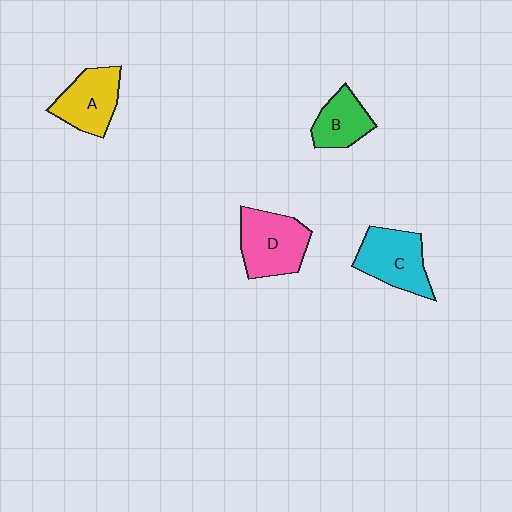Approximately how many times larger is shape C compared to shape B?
Approximately 1.4 times.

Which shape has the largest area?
Shape D (pink).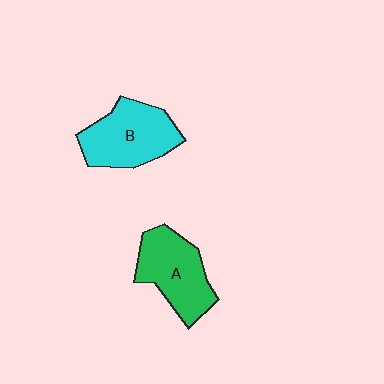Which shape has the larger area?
Shape B (cyan).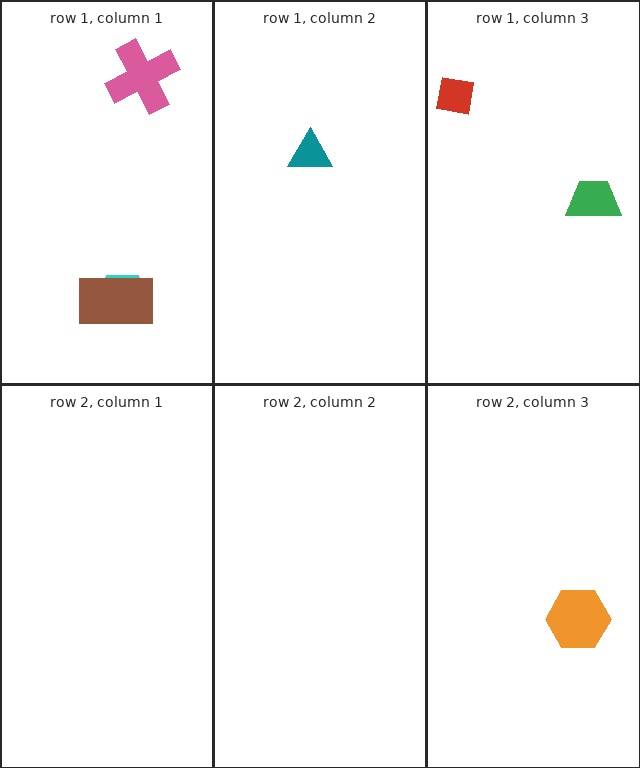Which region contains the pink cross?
The row 1, column 1 region.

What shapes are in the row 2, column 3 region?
The orange hexagon.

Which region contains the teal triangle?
The row 1, column 2 region.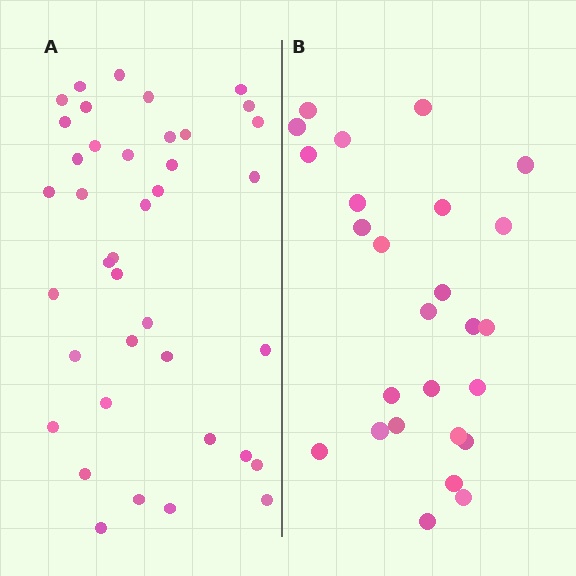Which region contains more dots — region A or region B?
Region A (the left region) has more dots.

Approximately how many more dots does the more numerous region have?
Region A has approximately 15 more dots than region B.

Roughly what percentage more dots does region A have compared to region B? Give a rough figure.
About 50% more.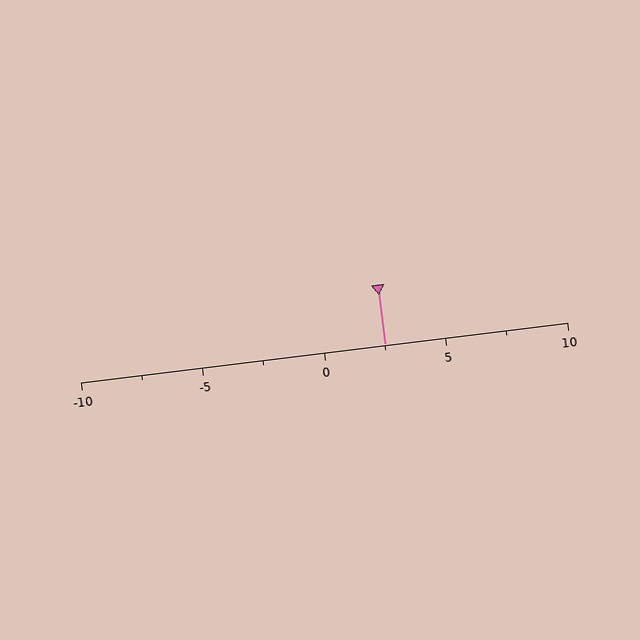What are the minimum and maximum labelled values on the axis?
The axis runs from -10 to 10.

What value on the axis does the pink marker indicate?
The marker indicates approximately 2.5.